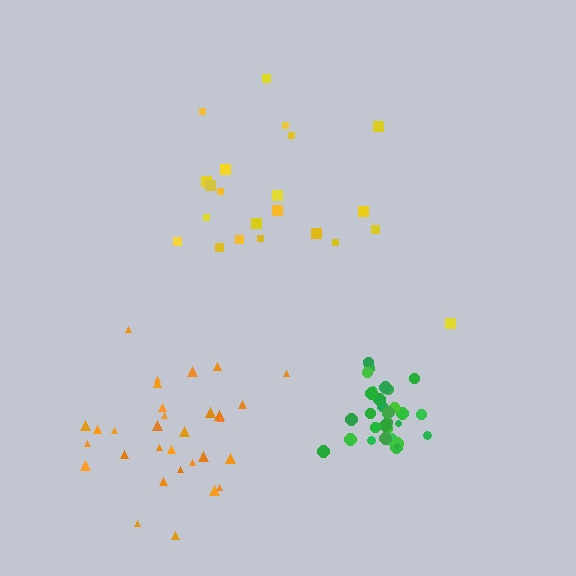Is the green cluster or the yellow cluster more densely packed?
Green.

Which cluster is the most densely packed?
Green.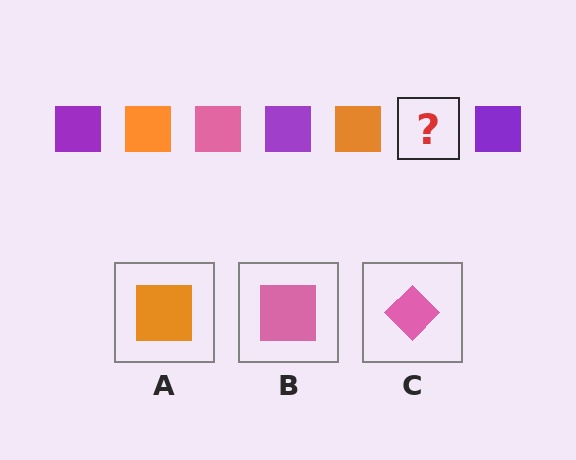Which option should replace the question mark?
Option B.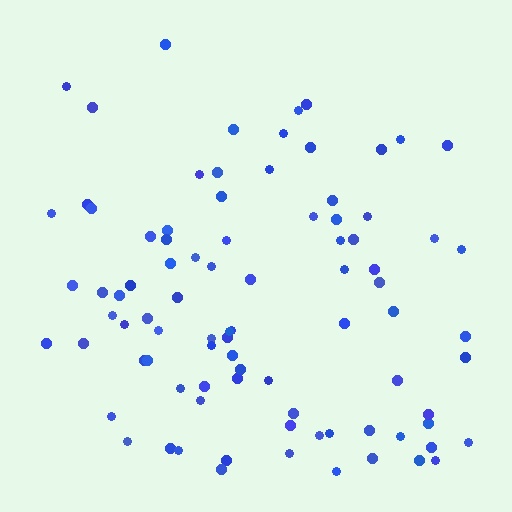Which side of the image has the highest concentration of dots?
The bottom.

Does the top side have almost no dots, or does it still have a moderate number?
Still a moderate number, just noticeably fewer than the bottom.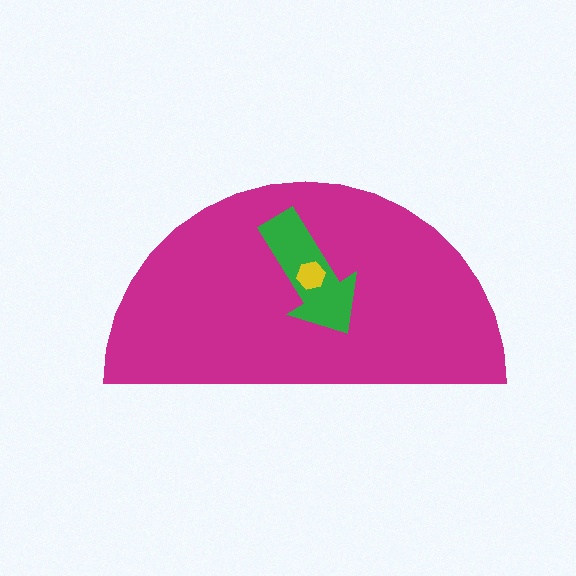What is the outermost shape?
The magenta semicircle.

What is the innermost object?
The yellow hexagon.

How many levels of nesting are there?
3.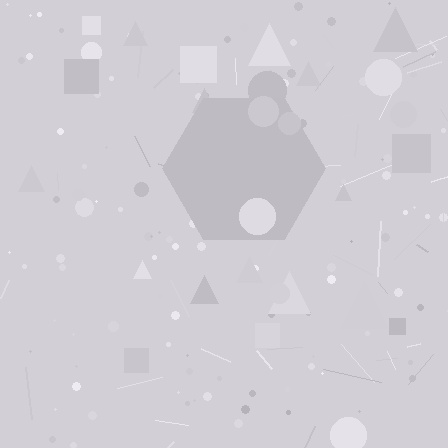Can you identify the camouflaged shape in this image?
The camouflaged shape is a hexagon.